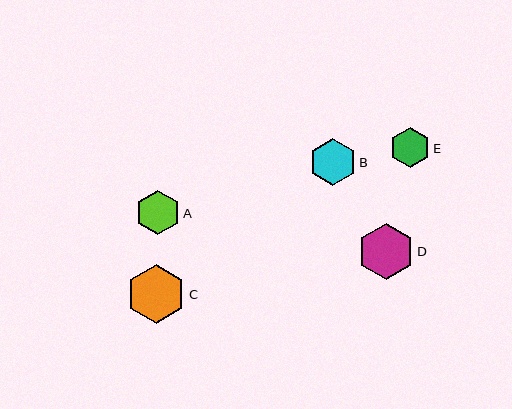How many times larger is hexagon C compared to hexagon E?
Hexagon C is approximately 1.5 times the size of hexagon E.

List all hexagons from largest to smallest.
From largest to smallest: C, D, B, A, E.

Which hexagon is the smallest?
Hexagon E is the smallest with a size of approximately 40 pixels.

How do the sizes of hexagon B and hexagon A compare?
Hexagon B and hexagon A are approximately the same size.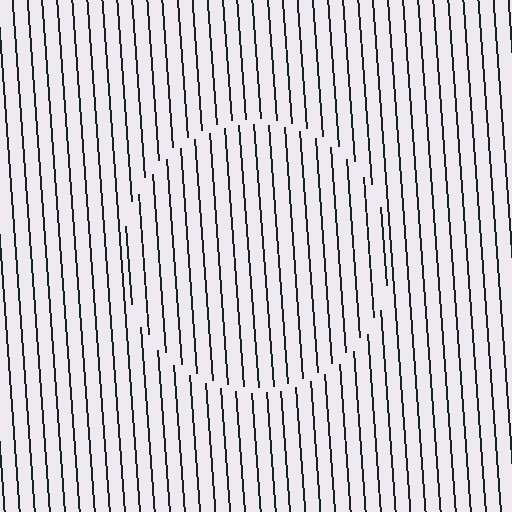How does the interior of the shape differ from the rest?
The interior of the shape contains the same grating, shifted by half a period — the contour is defined by the phase discontinuity where line-ends from the inner and outer gratings abut.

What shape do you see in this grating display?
An illusory circle. The interior of the shape contains the same grating, shifted by half a period — the contour is defined by the phase discontinuity where line-ends from the inner and outer gratings abut.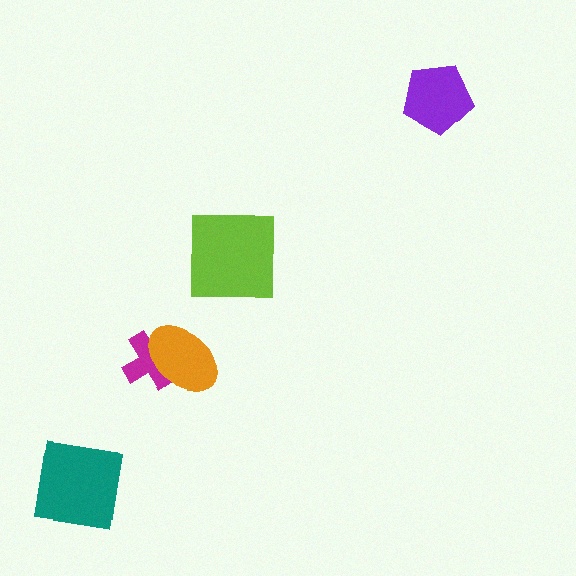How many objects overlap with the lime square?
0 objects overlap with the lime square.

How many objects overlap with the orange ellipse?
1 object overlaps with the orange ellipse.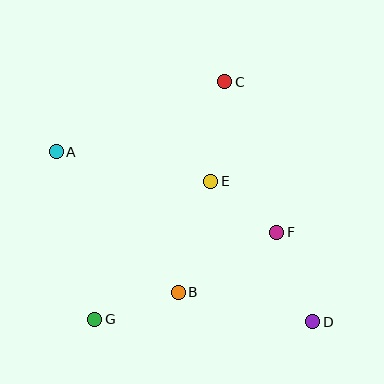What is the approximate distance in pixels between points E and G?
The distance between E and G is approximately 180 pixels.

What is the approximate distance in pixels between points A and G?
The distance between A and G is approximately 172 pixels.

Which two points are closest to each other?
Points E and F are closest to each other.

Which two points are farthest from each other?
Points A and D are farthest from each other.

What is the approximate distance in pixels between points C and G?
The distance between C and G is approximately 271 pixels.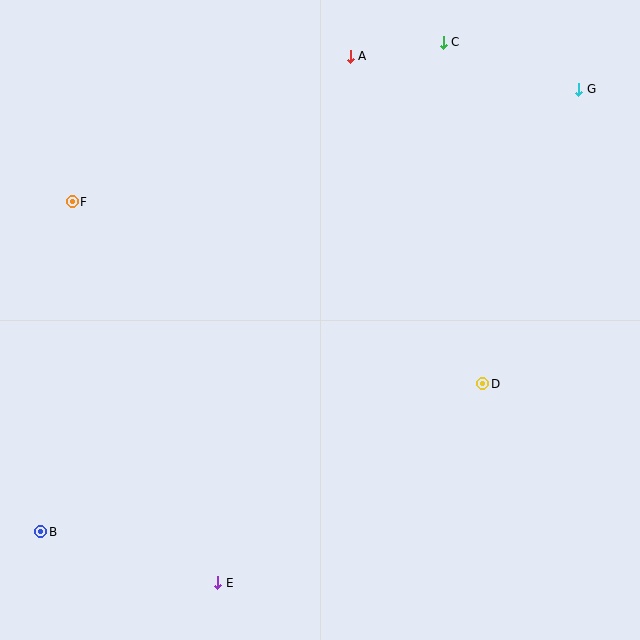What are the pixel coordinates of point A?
Point A is at (350, 56).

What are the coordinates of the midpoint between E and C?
The midpoint between E and C is at (330, 313).